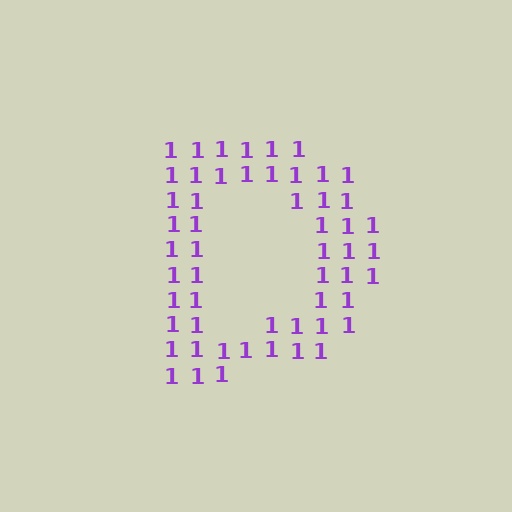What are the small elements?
The small elements are digit 1's.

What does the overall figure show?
The overall figure shows the letter D.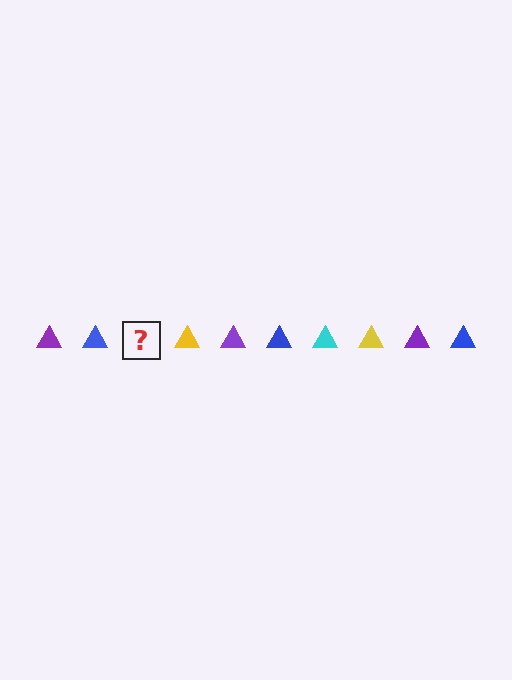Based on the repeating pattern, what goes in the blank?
The blank should be a cyan triangle.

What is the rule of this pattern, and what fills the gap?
The rule is that the pattern cycles through purple, blue, cyan, yellow triangles. The gap should be filled with a cyan triangle.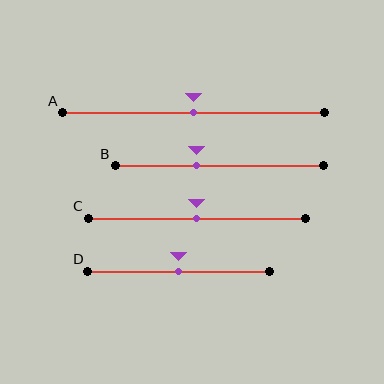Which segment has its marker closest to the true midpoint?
Segment A has its marker closest to the true midpoint.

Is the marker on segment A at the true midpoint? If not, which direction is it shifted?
Yes, the marker on segment A is at the true midpoint.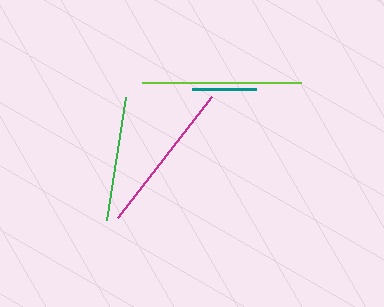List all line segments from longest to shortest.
From longest to shortest: lime, magenta, green, teal.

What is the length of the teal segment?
The teal segment is approximately 64 pixels long.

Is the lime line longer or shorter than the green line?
The lime line is longer than the green line.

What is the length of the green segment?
The green segment is approximately 123 pixels long.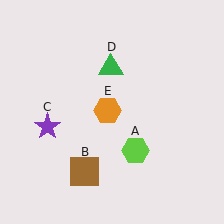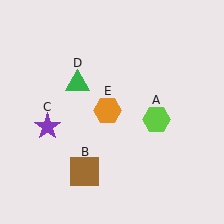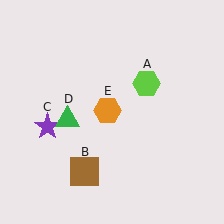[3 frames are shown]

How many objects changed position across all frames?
2 objects changed position: lime hexagon (object A), green triangle (object D).